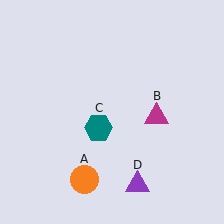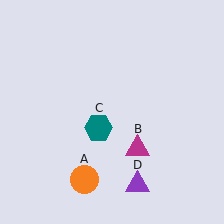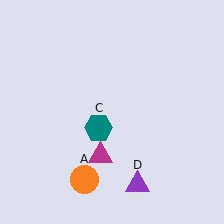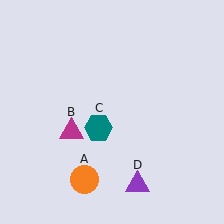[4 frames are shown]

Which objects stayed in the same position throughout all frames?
Orange circle (object A) and teal hexagon (object C) and purple triangle (object D) remained stationary.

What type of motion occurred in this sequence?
The magenta triangle (object B) rotated clockwise around the center of the scene.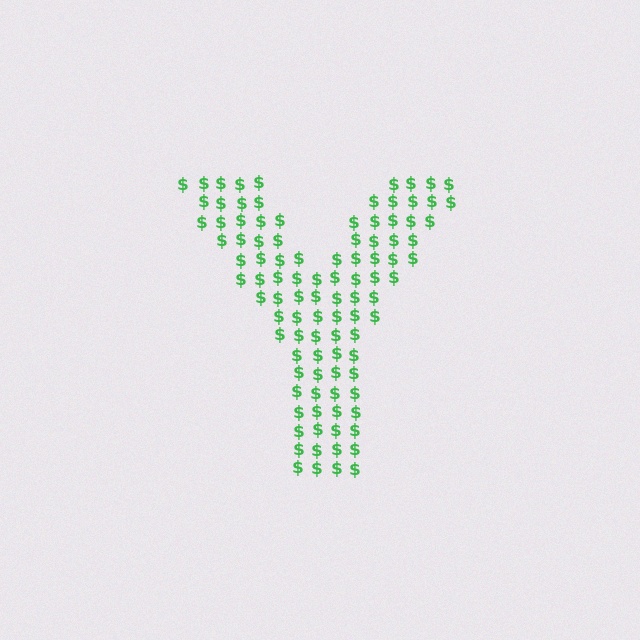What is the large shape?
The large shape is the letter Y.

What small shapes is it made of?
It is made of small dollar signs.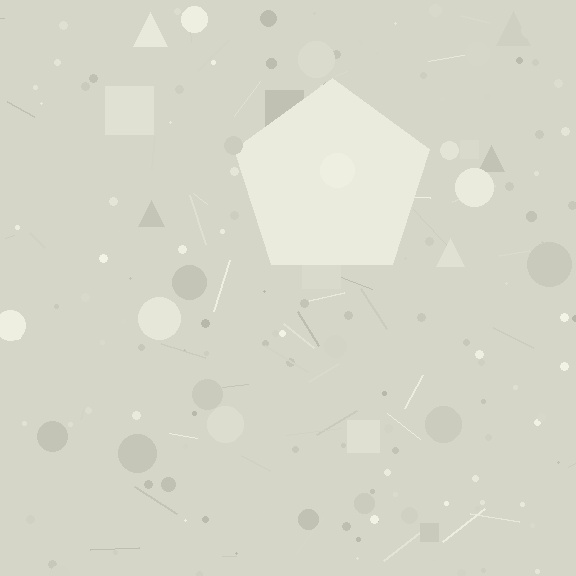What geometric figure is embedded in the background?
A pentagon is embedded in the background.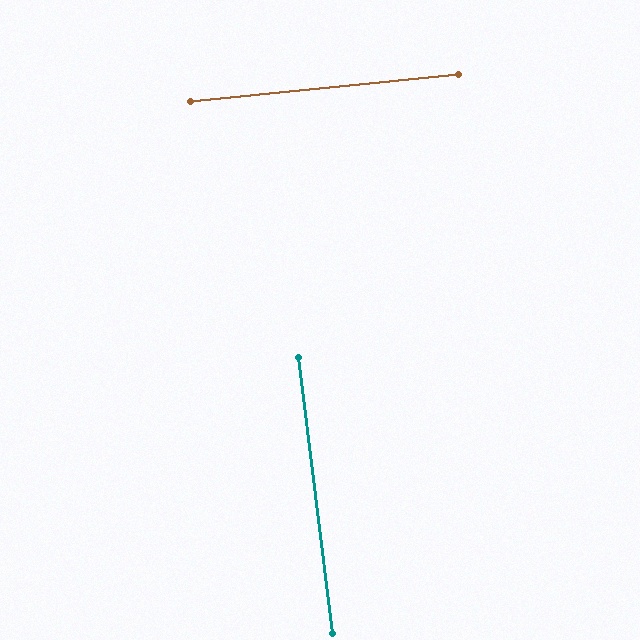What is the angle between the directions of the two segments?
Approximately 89 degrees.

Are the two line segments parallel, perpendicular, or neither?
Perpendicular — they meet at approximately 89°.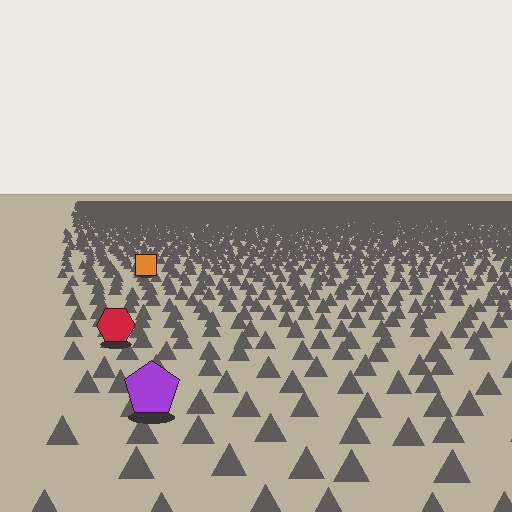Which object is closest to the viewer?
The purple pentagon is closest. The texture marks near it are larger and more spread out.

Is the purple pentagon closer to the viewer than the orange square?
Yes. The purple pentagon is closer — you can tell from the texture gradient: the ground texture is coarser near it.